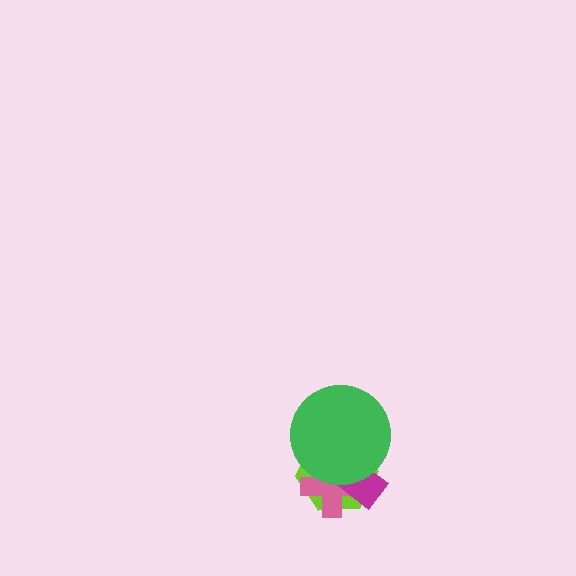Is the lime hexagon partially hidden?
Yes, it is partially covered by another shape.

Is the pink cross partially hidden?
Yes, it is partially covered by another shape.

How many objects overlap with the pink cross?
3 objects overlap with the pink cross.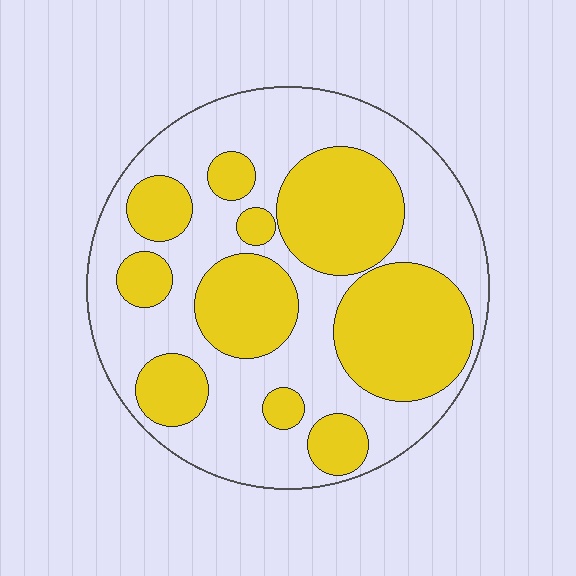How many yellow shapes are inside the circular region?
10.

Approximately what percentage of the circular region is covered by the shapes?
Approximately 45%.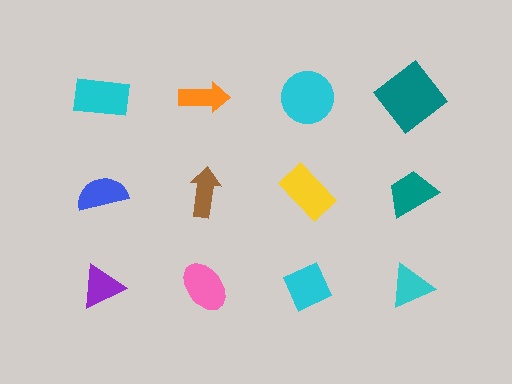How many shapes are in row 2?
4 shapes.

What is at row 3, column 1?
A purple triangle.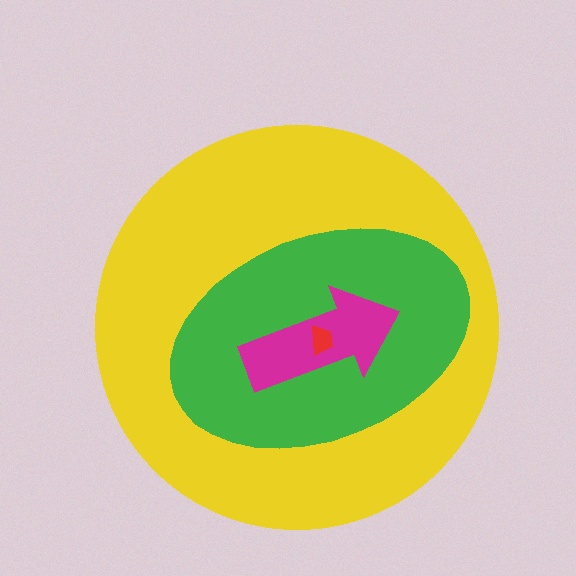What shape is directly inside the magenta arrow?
The red trapezoid.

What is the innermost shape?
The red trapezoid.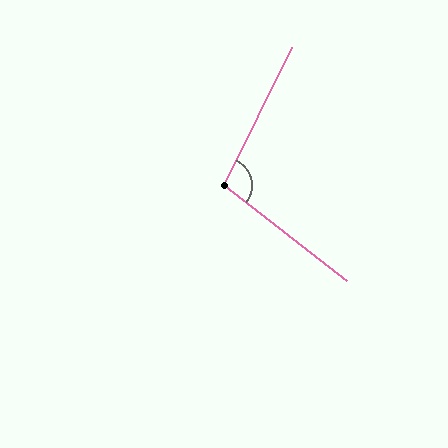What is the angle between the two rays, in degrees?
Approximately 102 degrees.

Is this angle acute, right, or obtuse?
It is obtuse.